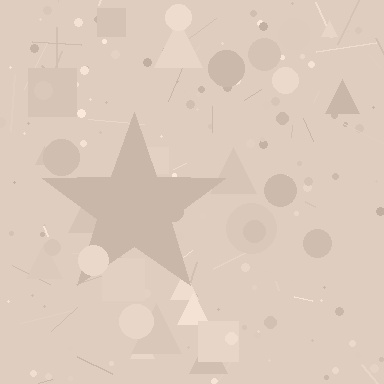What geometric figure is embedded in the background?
A star is embedded in the background.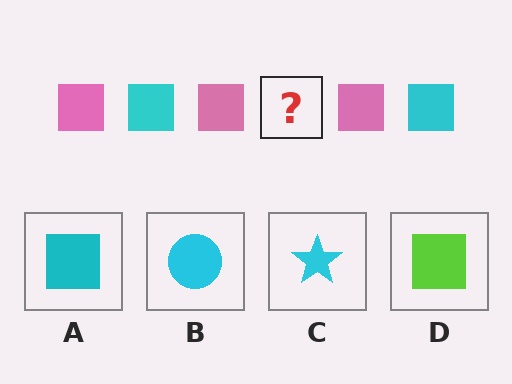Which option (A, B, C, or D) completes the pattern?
A.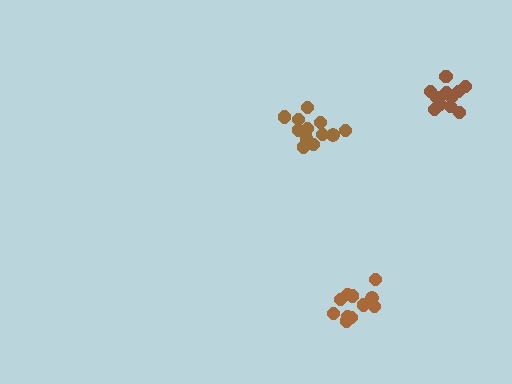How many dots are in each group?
Group 1: 13 dots, Group 2: 11 dots, Group 3: 12 dots (36 total).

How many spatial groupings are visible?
There are 3 spatial groupings.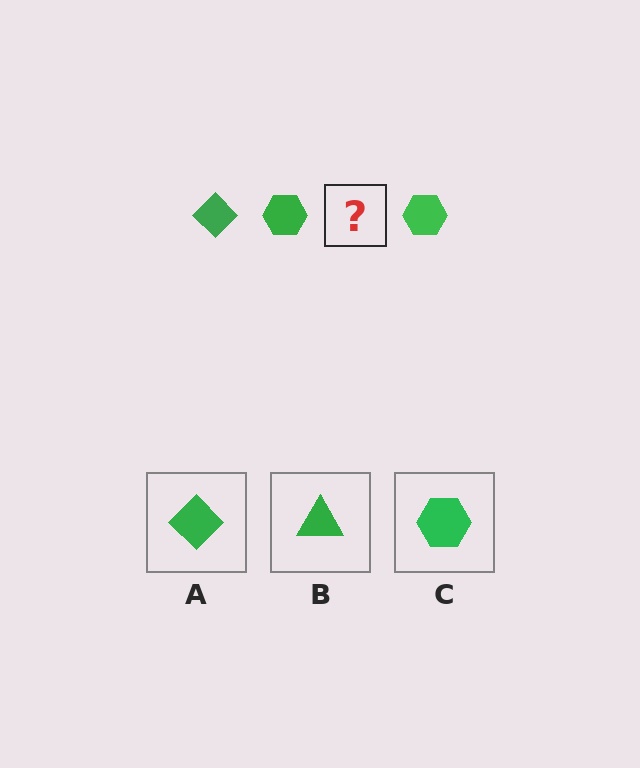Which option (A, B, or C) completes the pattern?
A.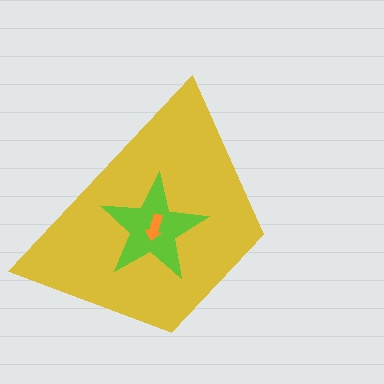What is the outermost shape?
The yellow trapezoid.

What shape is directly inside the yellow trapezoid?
The lime star.